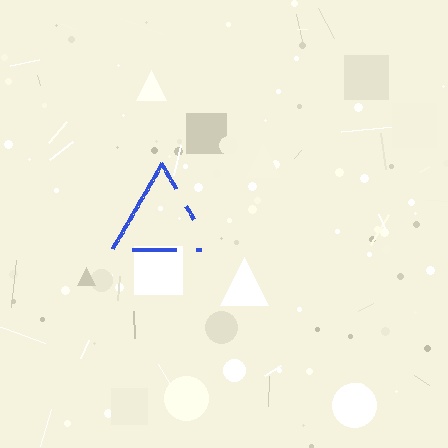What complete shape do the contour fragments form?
The contour fragments form a triangle.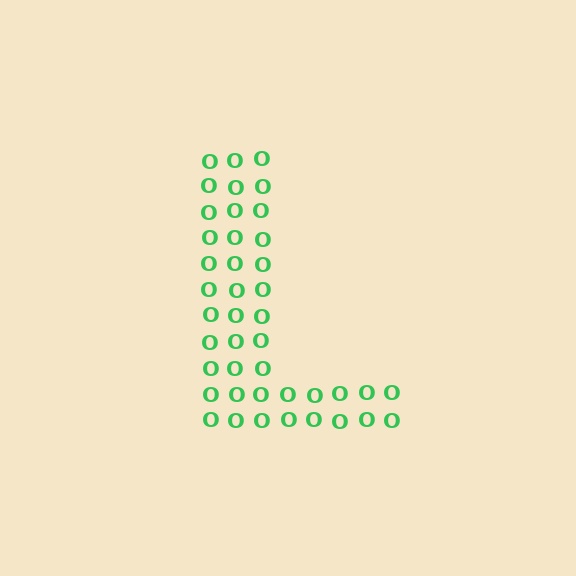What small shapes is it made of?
It is made of small letter O's.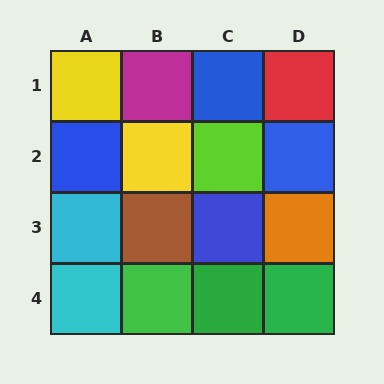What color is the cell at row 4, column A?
Cyan.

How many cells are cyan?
2 cells are cyan.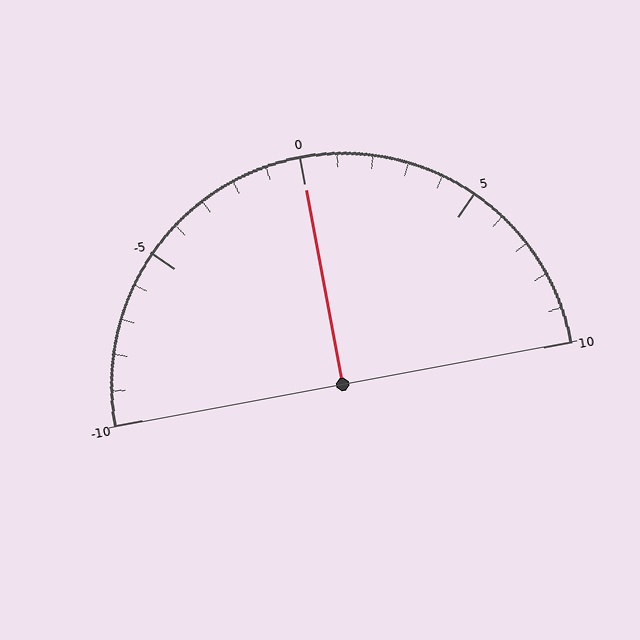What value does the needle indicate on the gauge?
The needle indicates approximately 0.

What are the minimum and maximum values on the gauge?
The gauge ranges from -10 to 10.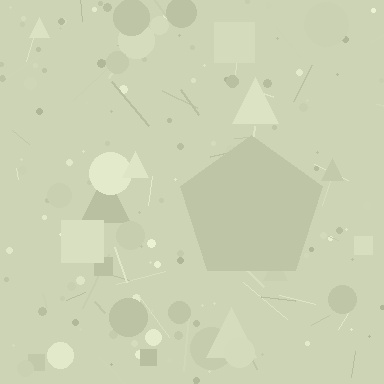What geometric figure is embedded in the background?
A pentagon is embedded in the background.